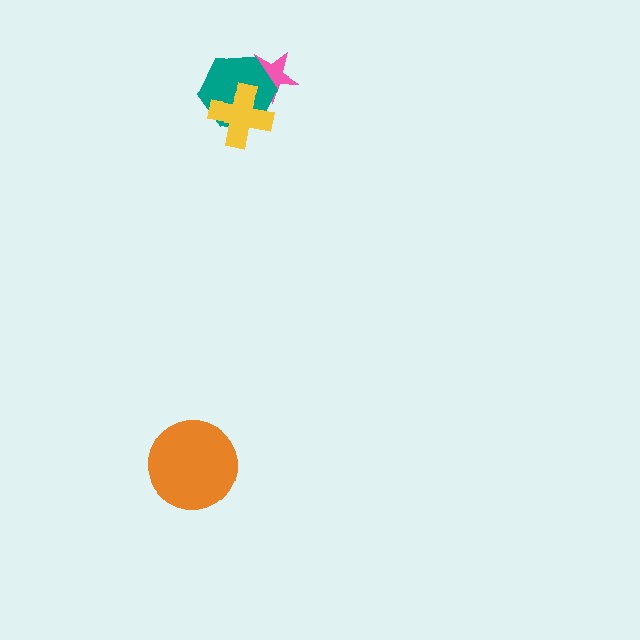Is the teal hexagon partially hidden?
Yes, it is partially covered by another shape.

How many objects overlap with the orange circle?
0 objects overlap with the orange circle.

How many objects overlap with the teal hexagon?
2 objects overlap with the teal hexagon.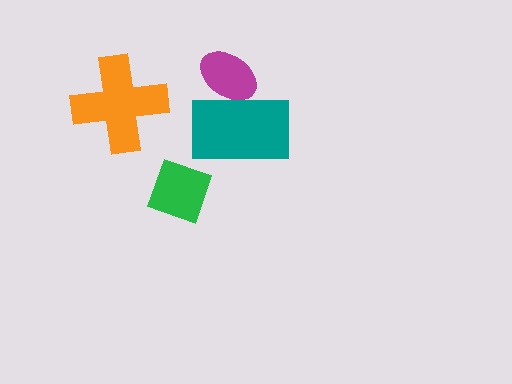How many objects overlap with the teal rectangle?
1 object overlaps with the teal rectangle.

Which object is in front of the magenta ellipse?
The teal rectangle is in front of the magenta ellipse.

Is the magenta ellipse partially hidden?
Yes, it is partially covered by another shape.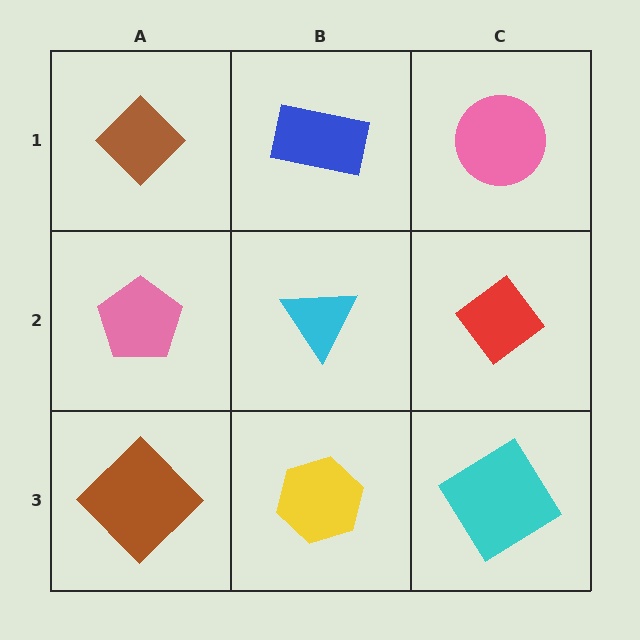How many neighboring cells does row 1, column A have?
2.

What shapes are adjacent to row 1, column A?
A pink pentagon (row 2, column A), a blue rectangle (row 1, column B).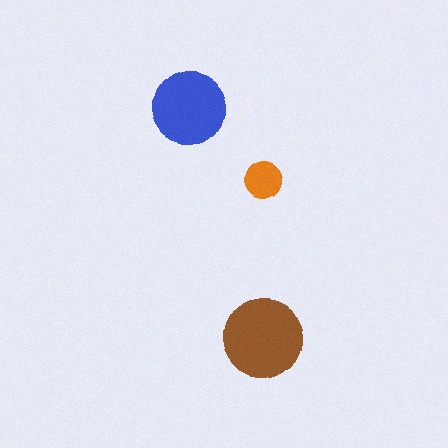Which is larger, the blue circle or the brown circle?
The brown one.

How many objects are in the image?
There are 3 objects in the image.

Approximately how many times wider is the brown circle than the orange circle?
About 2 times wider.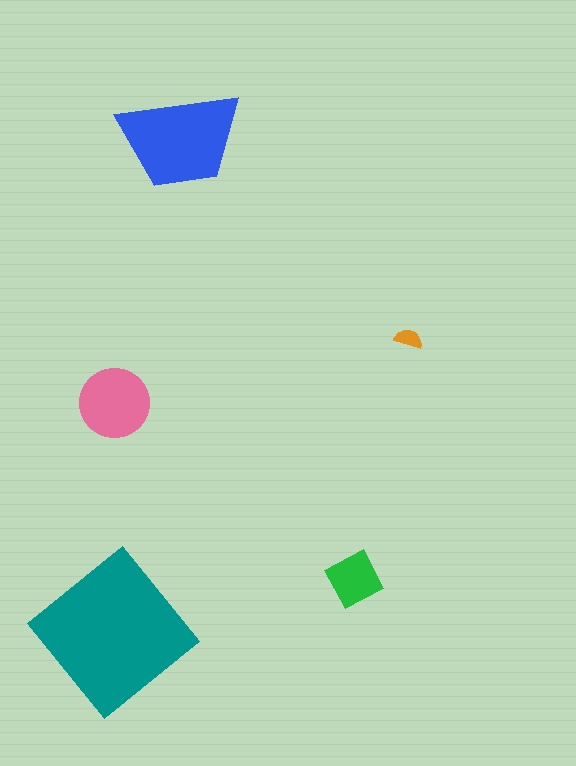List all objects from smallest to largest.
The orange semicircle, the green diamond, the pink circle, the blue trapezoid, the teal diamond.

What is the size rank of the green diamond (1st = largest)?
4th.